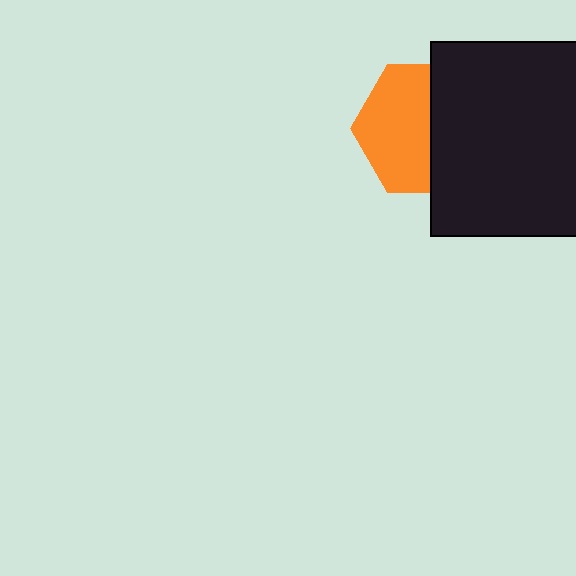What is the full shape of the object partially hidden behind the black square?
The partially hidden object is an orange hexagon.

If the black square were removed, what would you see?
You would see the complete orange hexagon.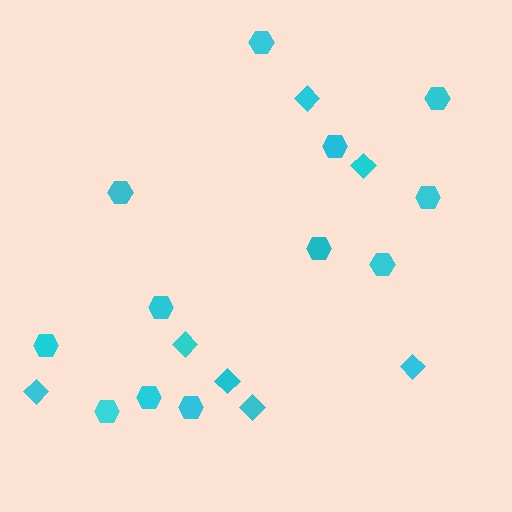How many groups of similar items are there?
There are 2 groups: one group of hexagons (12) and one group of diamonds (7).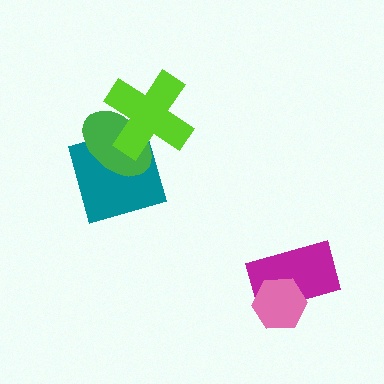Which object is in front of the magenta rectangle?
The pink hexagon is in front of the magenta rectangle.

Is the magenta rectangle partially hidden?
Yes, it is partially covered by another shape.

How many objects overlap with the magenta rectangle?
1 object overlaps with the magenta rectangle.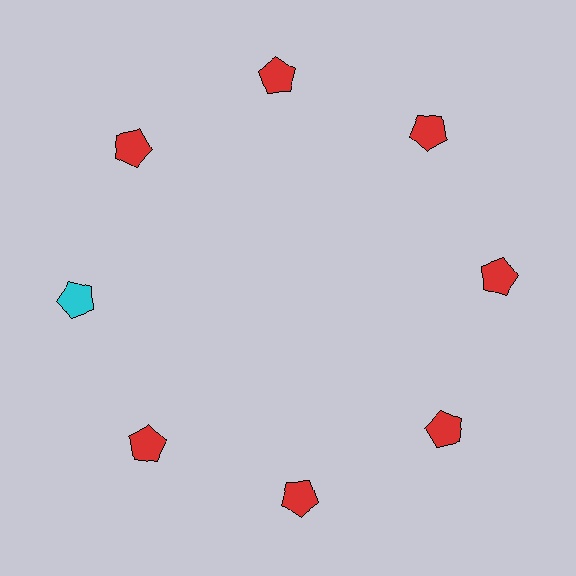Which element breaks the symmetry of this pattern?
The cyan pentagon at roughly the 9 o'clock position breaks the symmetry. All other shapes are red pentagons.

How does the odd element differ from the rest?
It has a different color: cyan instead of red.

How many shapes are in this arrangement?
There are 8 shapes arranged in a ring pattern.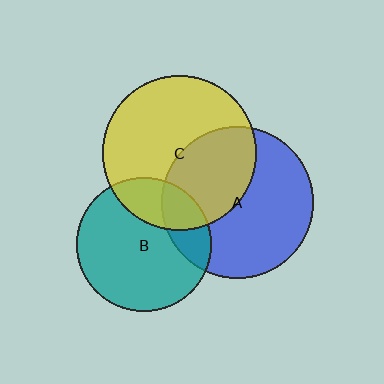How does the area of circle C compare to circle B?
Approximately 1.3 times.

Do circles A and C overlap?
Yes.